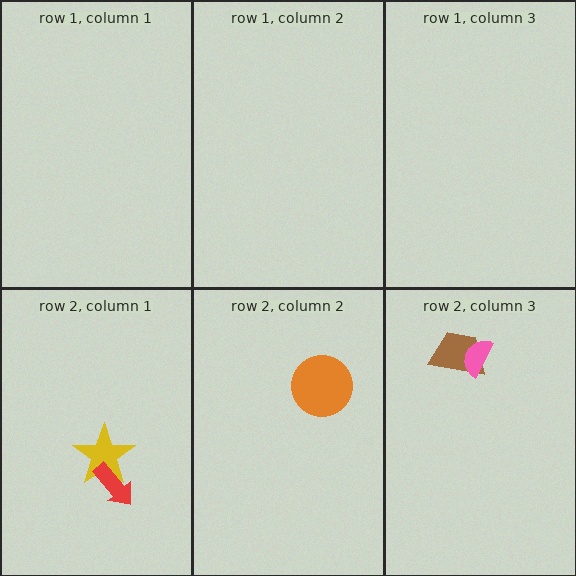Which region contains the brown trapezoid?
The row 2, column 3 region.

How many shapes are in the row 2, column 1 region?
2.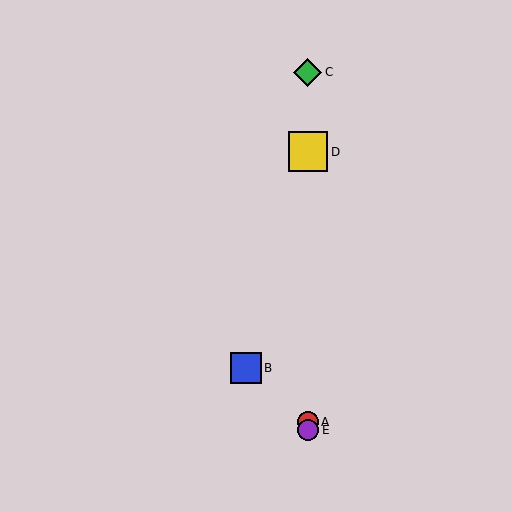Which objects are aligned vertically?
Objects A, C, D, E are aligned vertically.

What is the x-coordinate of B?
Object B is at x≈246.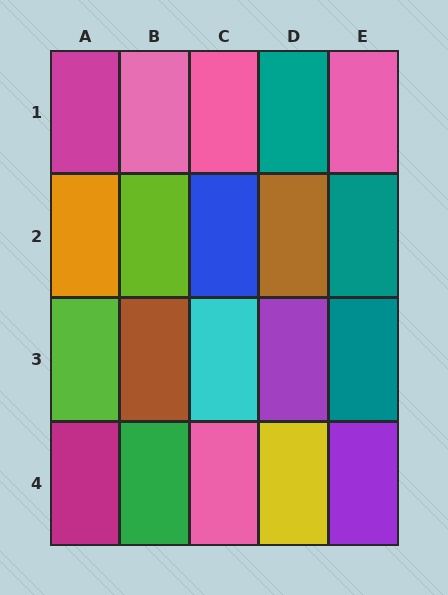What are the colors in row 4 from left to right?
Magenta, green, pink, yellow, purple.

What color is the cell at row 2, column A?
Orange.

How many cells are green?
1 cell is green.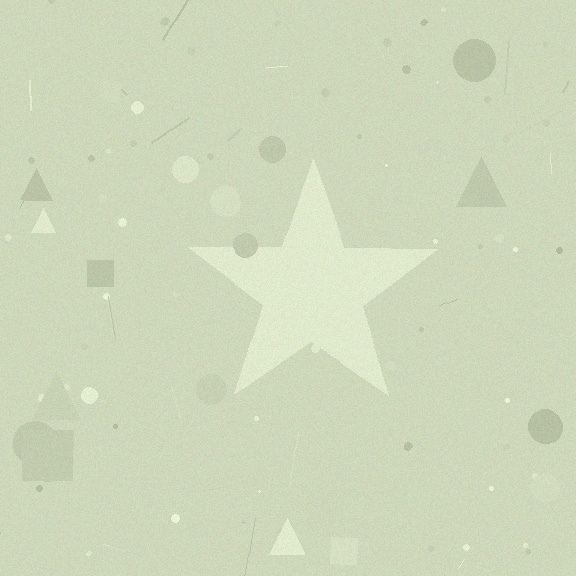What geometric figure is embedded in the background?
A star is embedded in the background.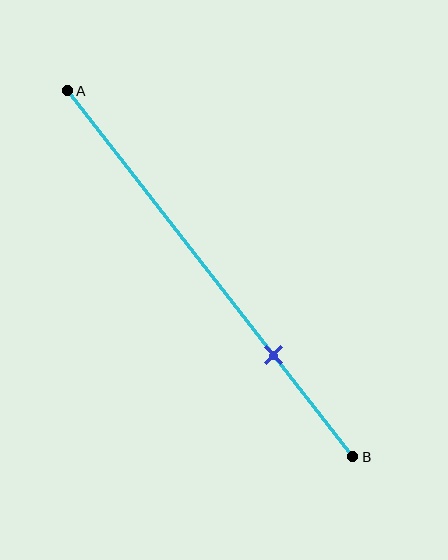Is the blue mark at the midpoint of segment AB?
No, the mark is at about 70% from A, not at the 50% midpoint.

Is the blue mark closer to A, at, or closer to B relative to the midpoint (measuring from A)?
The blue mark is closer to point B than the midpoint of segment AB.